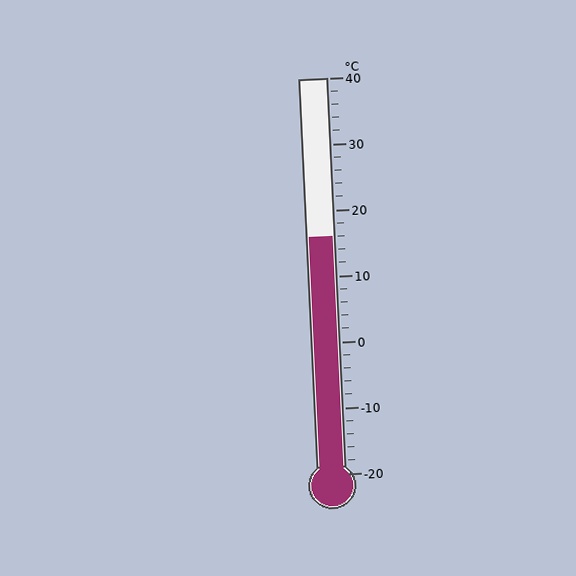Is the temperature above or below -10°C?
The temperature is above -10°C.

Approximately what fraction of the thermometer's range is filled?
The thermometer is filled to approximately 60% of its range.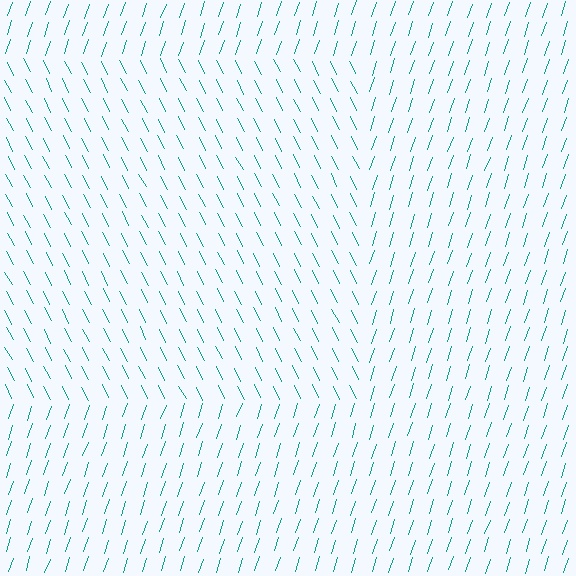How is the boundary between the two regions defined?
The boundary is defined purely by a change in line orientation (approximately 45 degrees difference). All lines are the same color and thickness.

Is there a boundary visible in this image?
Yes, there is a texture boundary formed by a change in line orientation.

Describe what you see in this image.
The image is filled with small teal line segments. A rectangle region in the image has lines oriented differently from the surrounding lines, creating a visible texture boundary.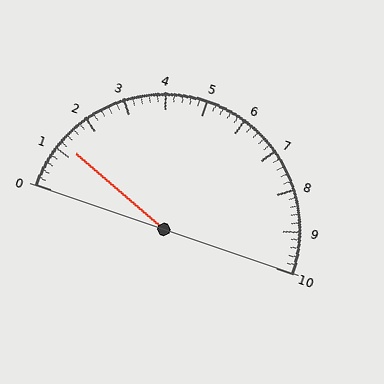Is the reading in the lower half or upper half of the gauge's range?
The reading is in the lower half of the range (0 to 10).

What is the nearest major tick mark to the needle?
The nearest major tick mark is 1.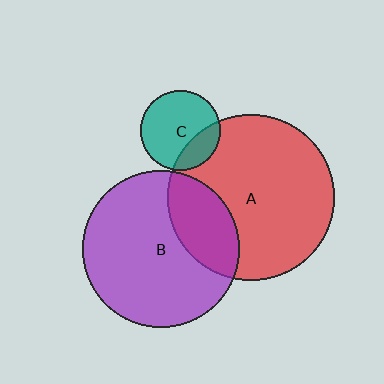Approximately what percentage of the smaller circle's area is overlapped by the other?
Approximately 25%.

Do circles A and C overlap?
Yes.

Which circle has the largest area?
Circle A (red).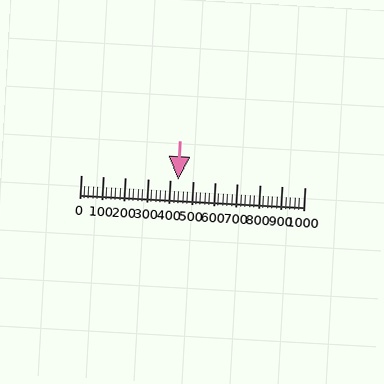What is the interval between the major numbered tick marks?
The major tick marks are spaced 100 units apart.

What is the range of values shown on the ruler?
The ruler shows values from 0 to 1000.